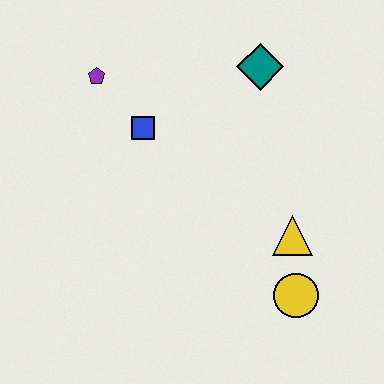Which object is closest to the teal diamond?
The blue square is closest to the teal diamond.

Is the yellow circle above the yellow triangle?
No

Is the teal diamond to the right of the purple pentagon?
Yes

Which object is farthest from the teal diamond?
The yellow circle is farthest from the teal diamond.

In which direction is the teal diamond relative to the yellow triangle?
The teal diamond is above the yellow triangle.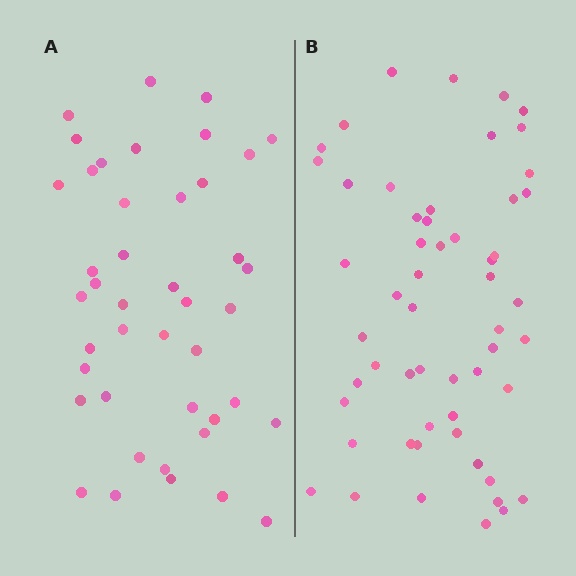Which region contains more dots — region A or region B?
Region B (the right region) has more dots.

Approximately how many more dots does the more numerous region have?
Region B has roughly 12 or so more dots than region A.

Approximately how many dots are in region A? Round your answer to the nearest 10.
About 40 dots. (The exact count is 43, which rounds to 40.)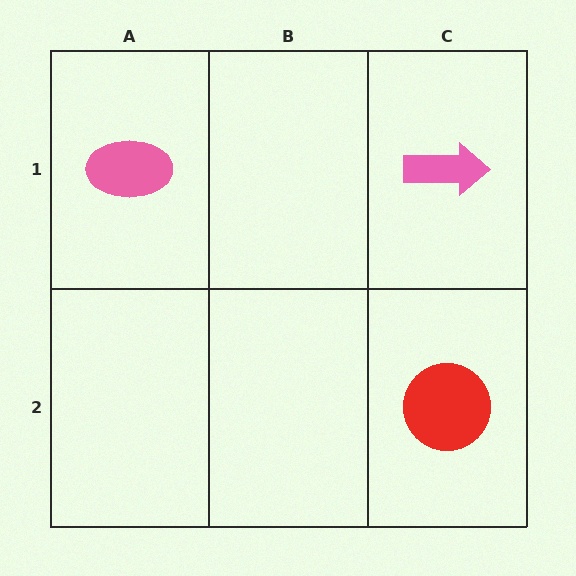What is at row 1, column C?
A pink arrow.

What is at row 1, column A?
A pink ellipse.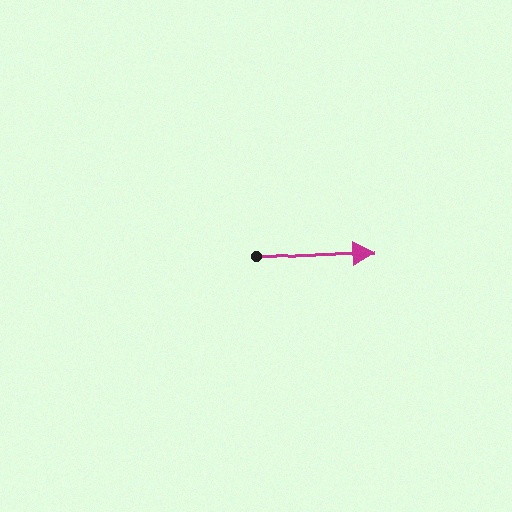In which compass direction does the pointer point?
East.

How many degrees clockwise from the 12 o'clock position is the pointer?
Approximately 87 degrees.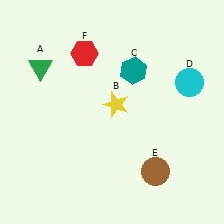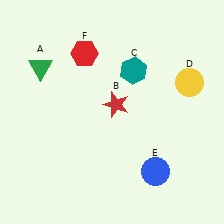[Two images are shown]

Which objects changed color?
B changed from yellow to red. D changed from cyan to yellow. E changed from brown to blue.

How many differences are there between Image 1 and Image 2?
There are 3 differences between the two images.